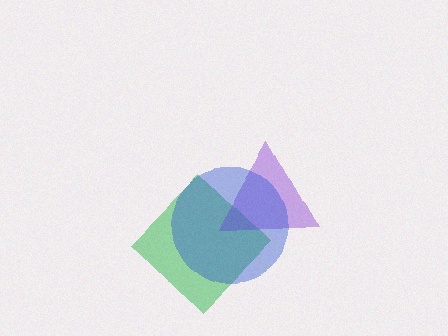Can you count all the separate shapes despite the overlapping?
Yes, there are 3 separate shapes.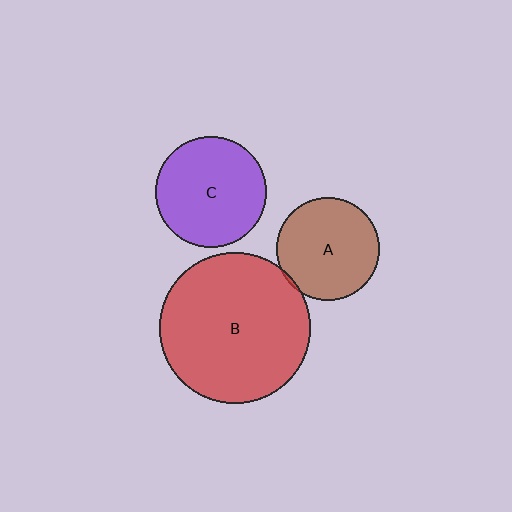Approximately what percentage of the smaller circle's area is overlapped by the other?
Approximately 5%.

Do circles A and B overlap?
Yes.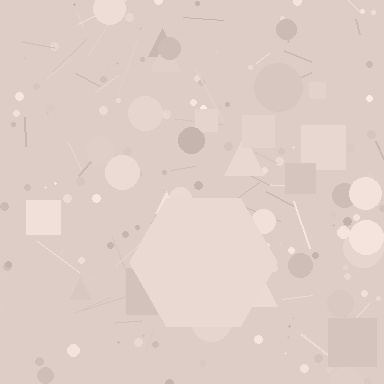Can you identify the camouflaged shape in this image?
The camouflaged shape is a hexagon.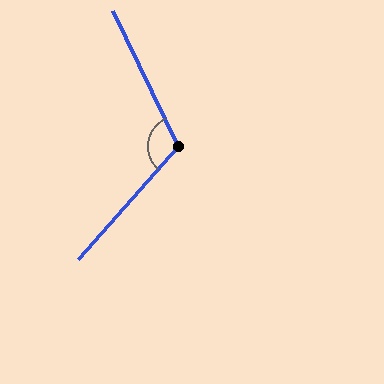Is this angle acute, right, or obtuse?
It is obtuse.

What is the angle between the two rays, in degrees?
Approximately 113 degrees.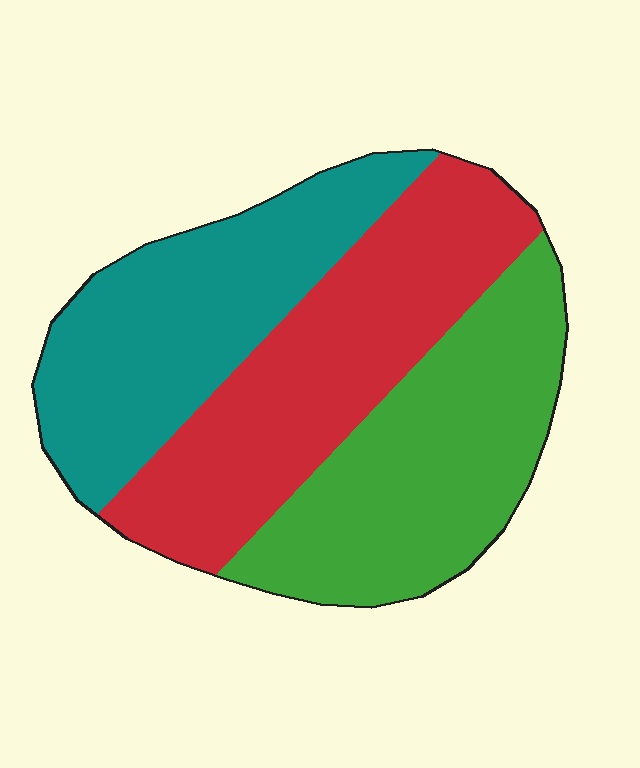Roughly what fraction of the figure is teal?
Teal takes up about one third (1/3) of the figure.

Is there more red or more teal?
Red.